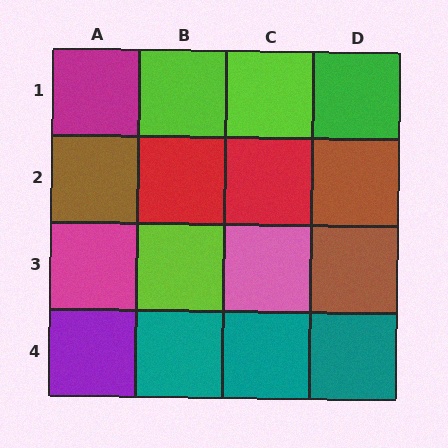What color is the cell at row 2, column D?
Brown.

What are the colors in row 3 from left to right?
Magenta, lime, pink, brown.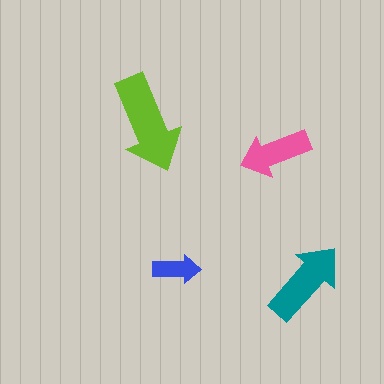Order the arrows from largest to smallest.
the lime one, the teal one, the pink one, the blue one.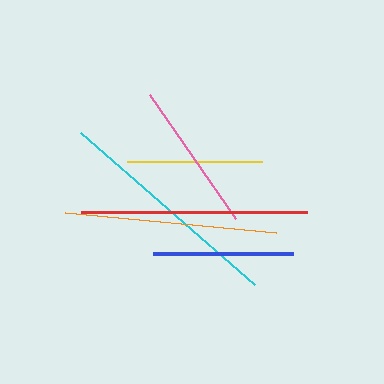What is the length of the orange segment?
The orange segment is approximately 212 pixels long.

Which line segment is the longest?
The cyan line is the longest at approximately 231 pixels.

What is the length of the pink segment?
The pink segment is approximately 151 pixels long.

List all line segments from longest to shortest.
From longest to shortest: cyan, red, orange, pink, blue, yellow.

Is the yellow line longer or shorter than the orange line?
The orange line is longer than the yellow line.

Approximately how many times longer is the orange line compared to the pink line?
The orange line is approximately 1.4 times the length of the pink line.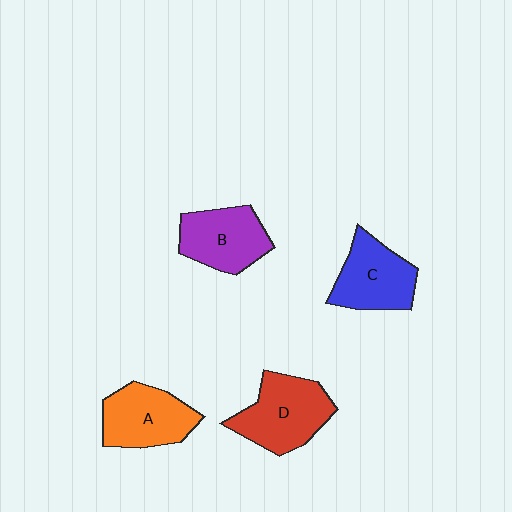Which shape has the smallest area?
Shape B (purple).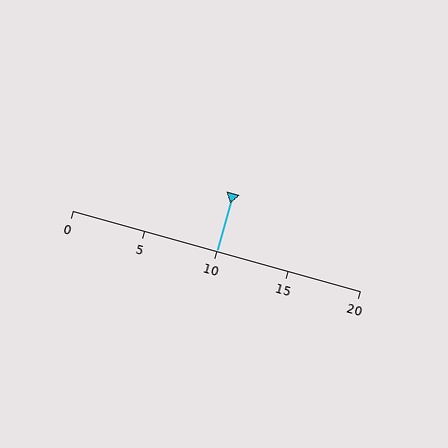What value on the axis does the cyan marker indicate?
The marker indicates approximately 10.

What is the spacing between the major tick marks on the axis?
The major ticks are spaced 5 apart.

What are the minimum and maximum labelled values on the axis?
The axis runs from 0 to 20.